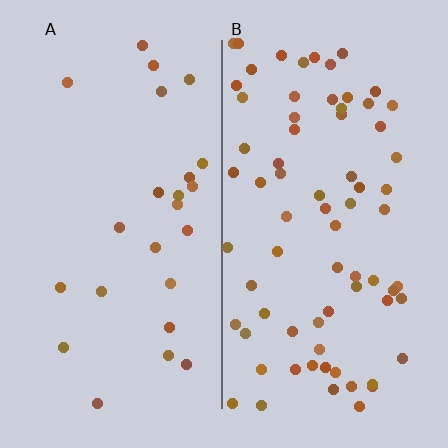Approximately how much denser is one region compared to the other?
Approximately 2.9× — region B over region A.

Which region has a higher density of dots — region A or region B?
B (the right).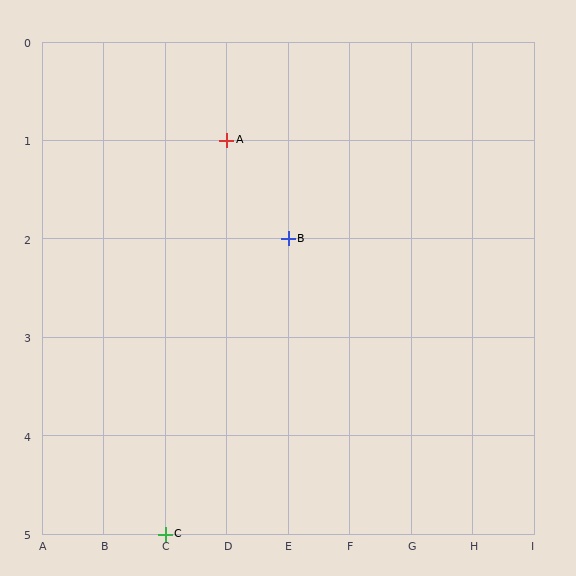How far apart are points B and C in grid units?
Points B and C are 2 columns and 3 rows apart (about 3.6 grid units diagonally).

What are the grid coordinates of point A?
Point A is at grid coordinates (D, 1).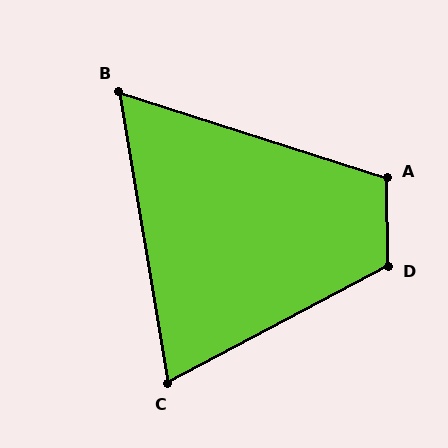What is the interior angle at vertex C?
Approximately 71 degrees (acute).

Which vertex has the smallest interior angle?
B, at approximately 63 degrees.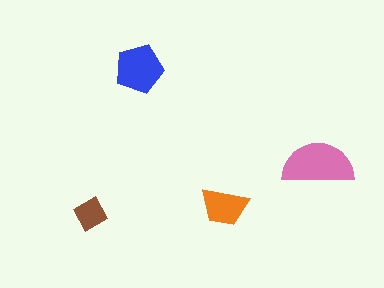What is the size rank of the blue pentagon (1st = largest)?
2nd.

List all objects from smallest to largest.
The brown diamond, the orange trapezoid, the blue pentagon, the pink semicircle.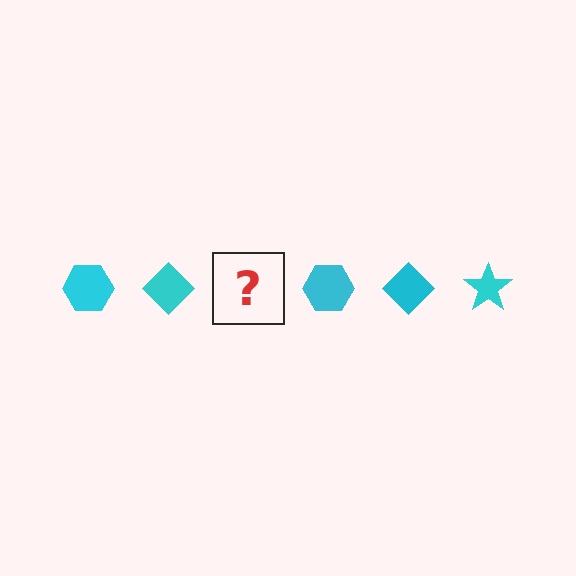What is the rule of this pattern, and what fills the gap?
The rule is that the pattern cycles through hexagon, diamond, star shapes in cyan. The gap should be filled with a cyan star.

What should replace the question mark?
The question mark should be replaced with a cyan star.